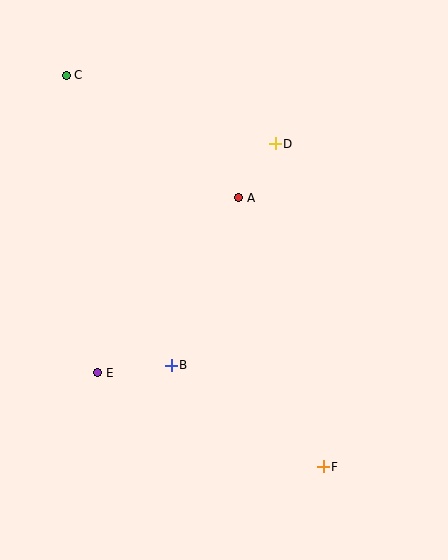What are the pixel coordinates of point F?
Point F is at (323, 467).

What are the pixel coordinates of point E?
Point E is at (98, 373).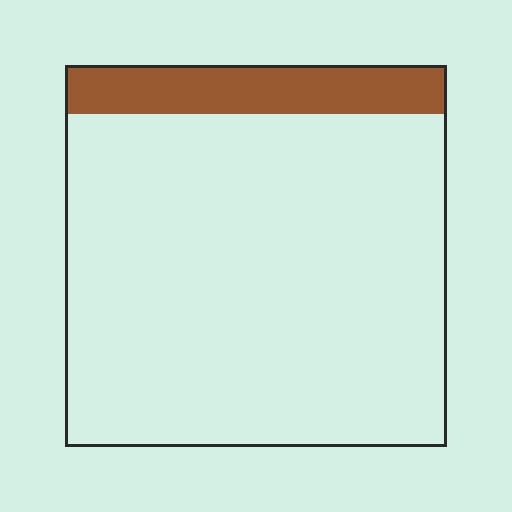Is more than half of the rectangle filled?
No.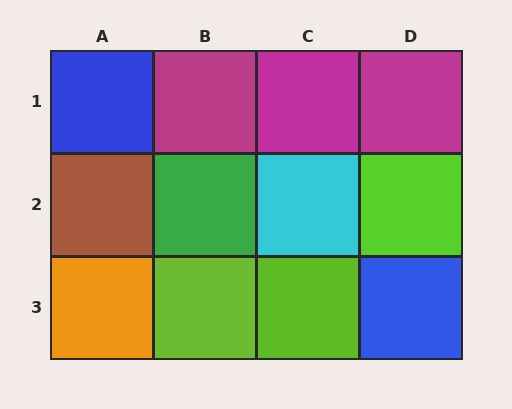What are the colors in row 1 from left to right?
Blue, magenta, magenta, magenta.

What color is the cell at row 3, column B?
Lime.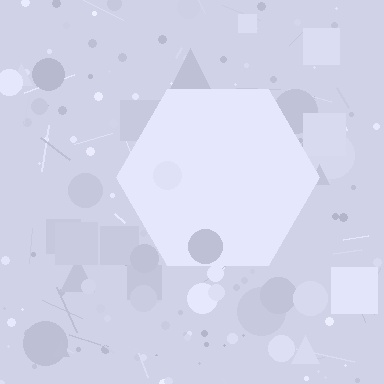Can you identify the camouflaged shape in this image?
The camouflaged shape is a hexagon.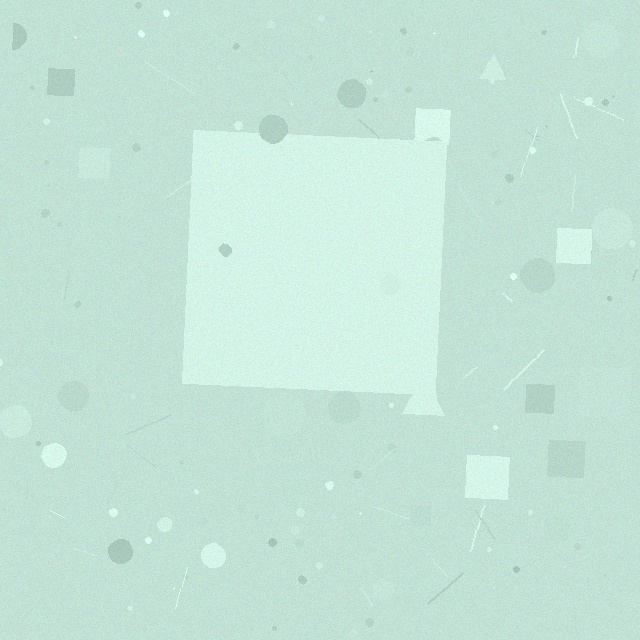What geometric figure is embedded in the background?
A square is embedded in the background.